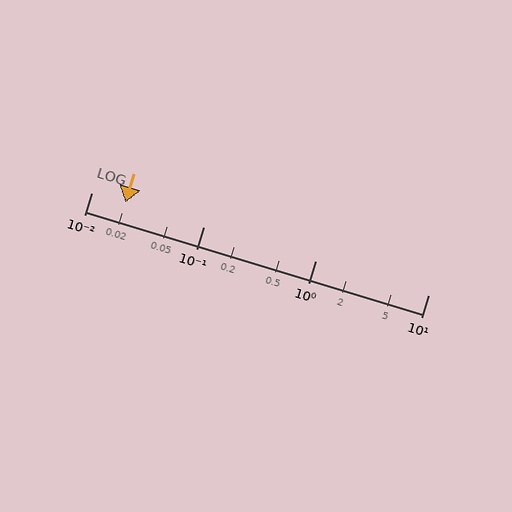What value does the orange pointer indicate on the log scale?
The pointer indicates approximately 0.02.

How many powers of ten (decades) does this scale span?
The scale spans 3 decades, from 0.01 to 10.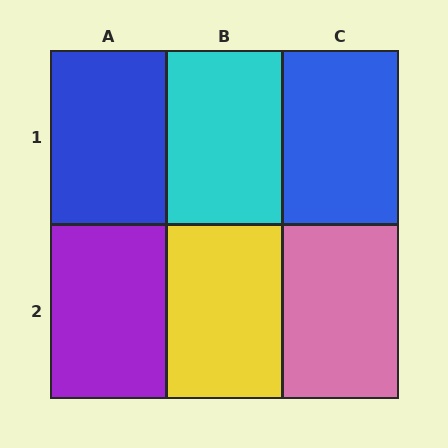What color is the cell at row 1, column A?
Blue.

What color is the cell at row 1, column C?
Blue.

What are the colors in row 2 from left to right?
Purple, yellow, pink.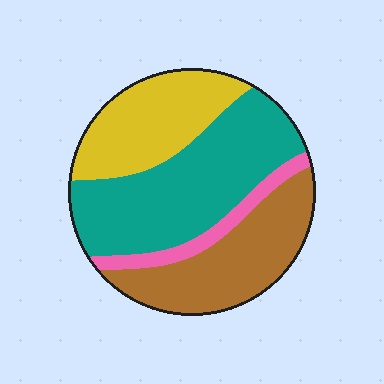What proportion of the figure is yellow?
Yellow covers 24% of the figure.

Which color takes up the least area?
Pink, at roughly 10%.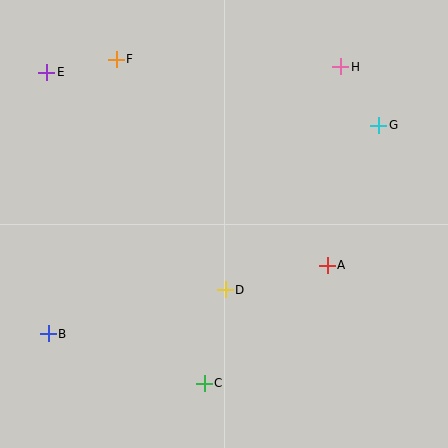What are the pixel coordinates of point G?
Point G is at (379, 125).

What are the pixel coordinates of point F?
Point F is at (116, 59).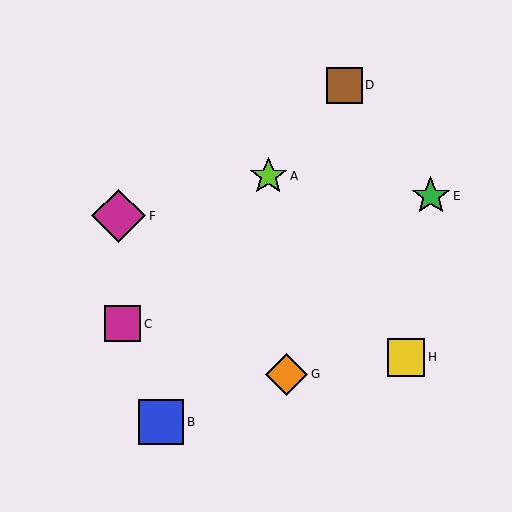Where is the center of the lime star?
The center of the lime star is at (268, 176).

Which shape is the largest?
The magenta diamond (labeled F) is the largest.